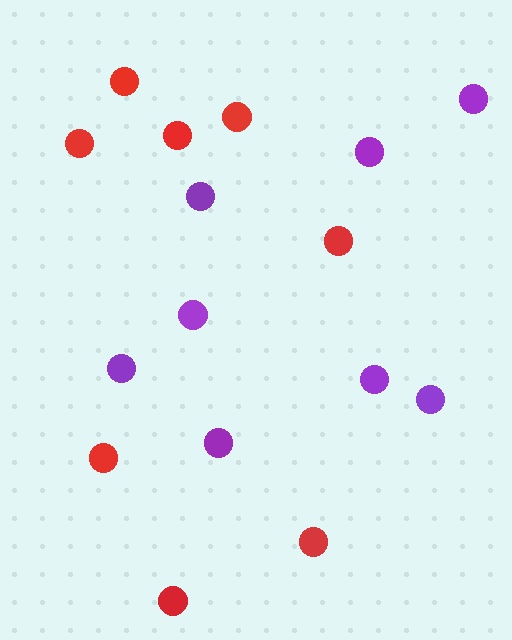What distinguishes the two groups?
There are 2 groups: one group of red circles (8) and one group of purple circles (8).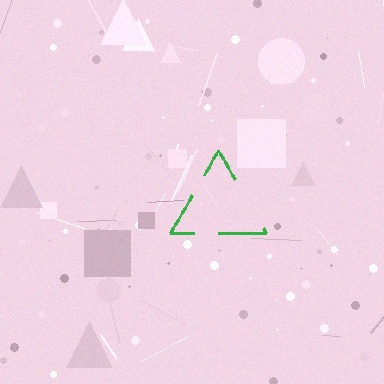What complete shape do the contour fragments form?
The contour fragments form a triangle.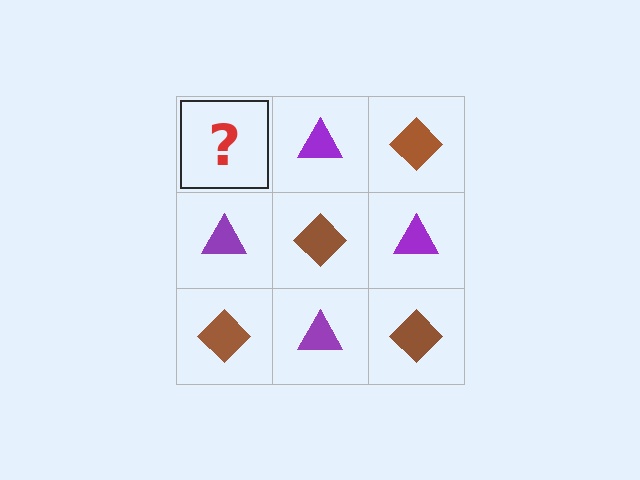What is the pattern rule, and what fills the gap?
The rule is that it alternates brown diamond and purple triangle in a checkerboard pattern. The gap should be filled with a brown diamond.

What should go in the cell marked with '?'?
The missing cell should contain a brown diamond.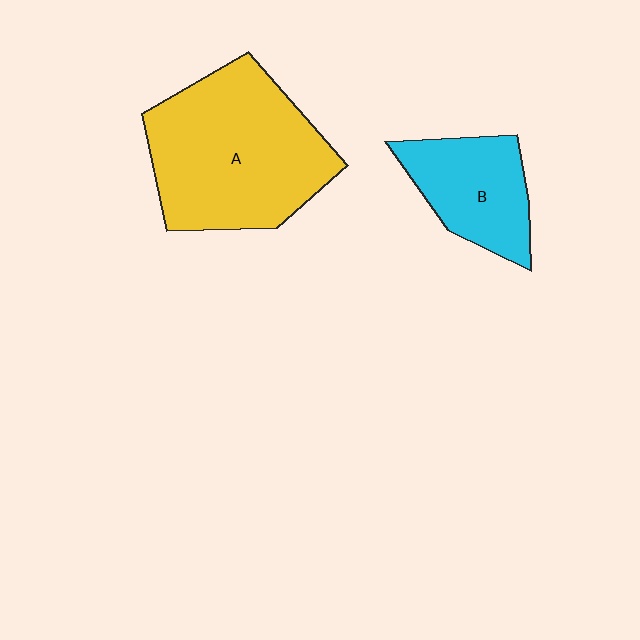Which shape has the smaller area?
Shape B (cyan).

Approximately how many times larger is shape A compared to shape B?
Approximately 2.0 times.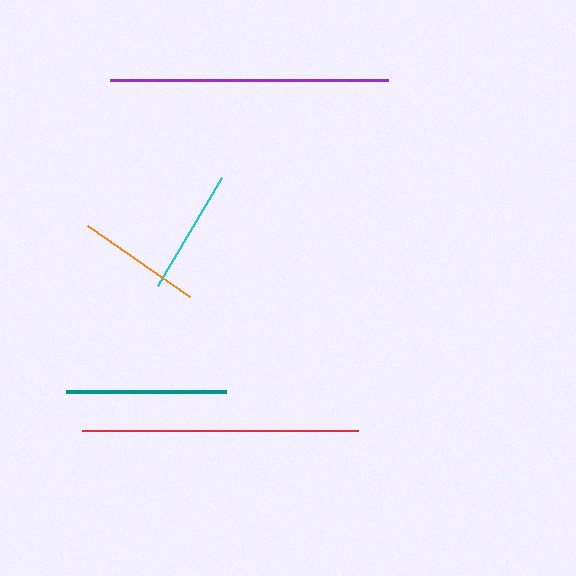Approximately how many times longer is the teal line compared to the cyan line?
The teal line is approximately 1.3 times the length of the cyan line.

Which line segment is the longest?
The purple line is the longest at approximately 277 pixels.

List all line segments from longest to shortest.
From longest to shortest: purple, red, teal, cyan, orange.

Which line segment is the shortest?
The orange line is the shortest at approximately 124 pixels.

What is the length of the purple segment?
The purple segment is approximately 277 pixels long.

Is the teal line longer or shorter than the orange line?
The teal line is longer than the orange line.